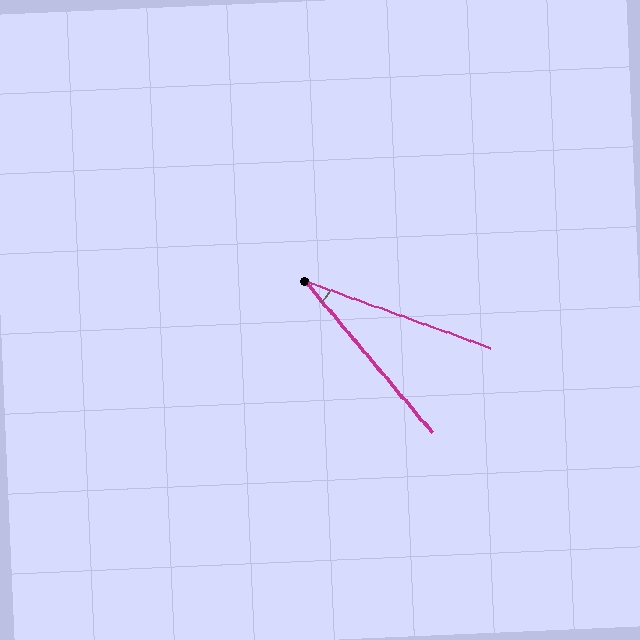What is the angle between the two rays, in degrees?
Approximately 30 degrees.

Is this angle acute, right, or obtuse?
It is acute.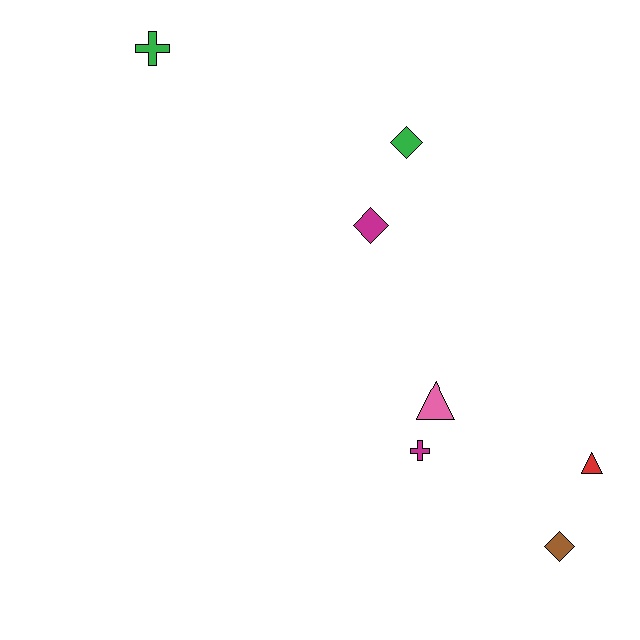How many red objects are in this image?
There is 1 red object.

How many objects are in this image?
There are 7 objects.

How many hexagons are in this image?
There are no hexagons.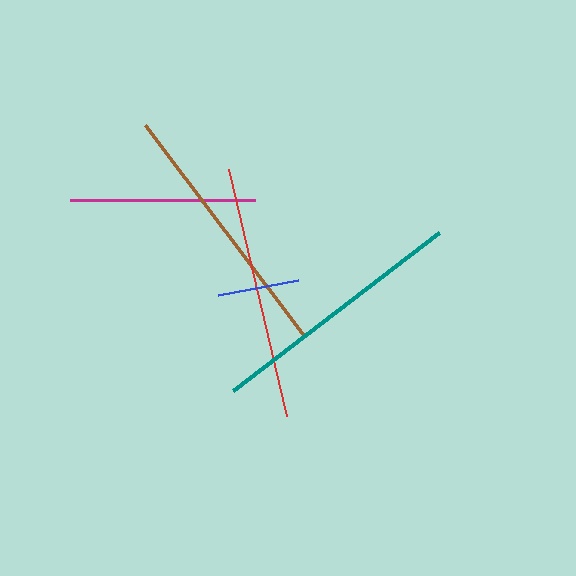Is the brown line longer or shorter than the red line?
The brown line is longer than the red line.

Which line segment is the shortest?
The blue line is the shortest at approximately 81 pixels.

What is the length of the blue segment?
The blue segment is approximately 81 pixels long.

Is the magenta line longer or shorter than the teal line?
The teal line is longer than the magenta line.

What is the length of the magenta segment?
The magenta segment is approximately 184 pixels long.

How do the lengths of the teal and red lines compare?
The teal and red lines are approximately the same length.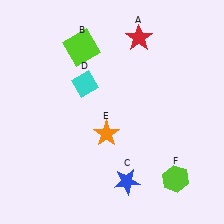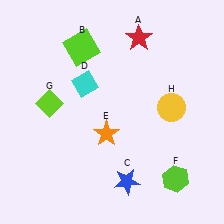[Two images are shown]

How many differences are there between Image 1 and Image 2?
There are 2 differences between the two images.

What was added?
A lime diamond (G), a yellow circle (H) were added in Image 2.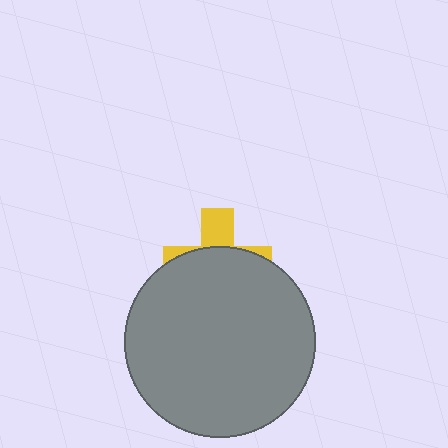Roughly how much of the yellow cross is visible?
A small part of it is visible (roughly 30%).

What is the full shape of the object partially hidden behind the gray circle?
The partially hidden object is a yellow cross.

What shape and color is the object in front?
The object in front is a gray circle.